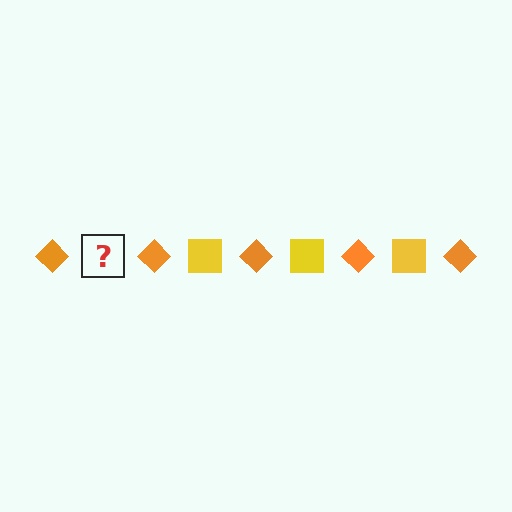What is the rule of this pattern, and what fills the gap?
The rule is that the pattern alternates between orange diamond and yellow square. The gap should be filled with a yellow square.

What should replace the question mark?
The question mark should be replaced with a yellow square.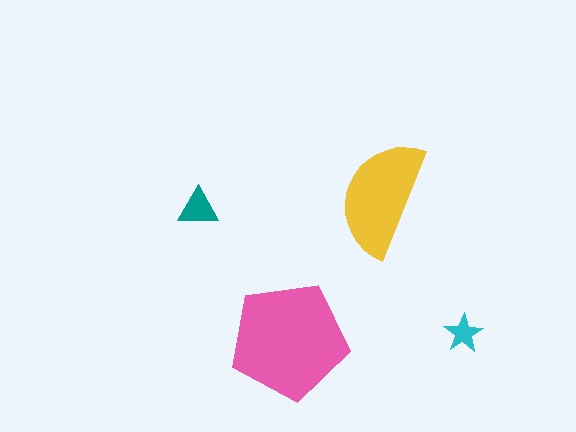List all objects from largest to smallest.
The pink pentagon, the yellow semicircle, the teal triangle, the cyan star.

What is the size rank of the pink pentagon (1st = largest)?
1st.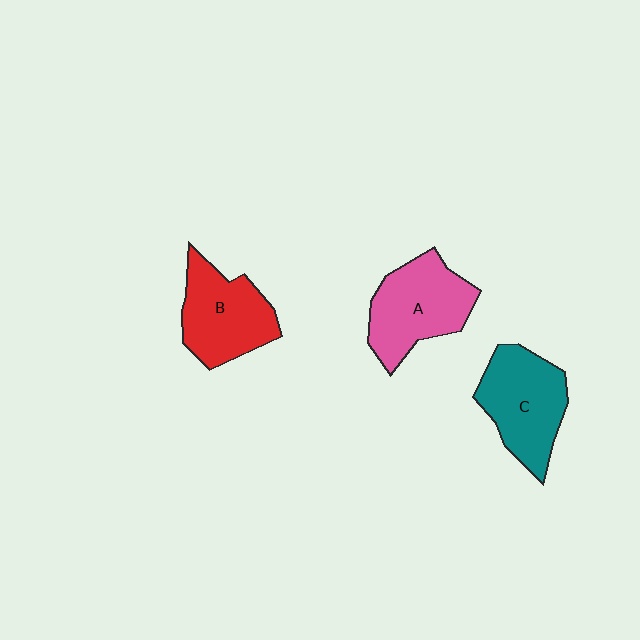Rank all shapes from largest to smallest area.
From largest to smallest: A (pink), C (teal), B (red).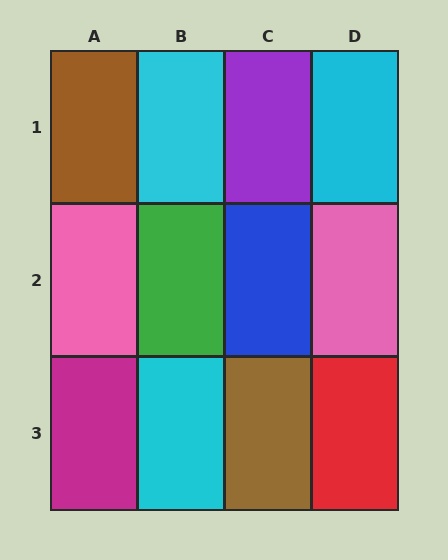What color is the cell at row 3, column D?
Red.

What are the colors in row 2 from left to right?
Pink, green, blue, pink.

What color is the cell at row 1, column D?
Cyan.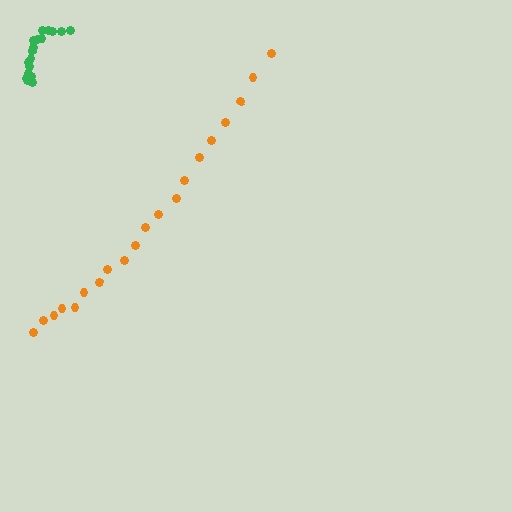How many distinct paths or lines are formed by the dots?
There are 2 distinct paths.